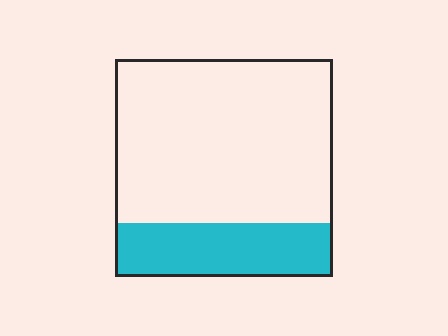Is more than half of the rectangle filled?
No.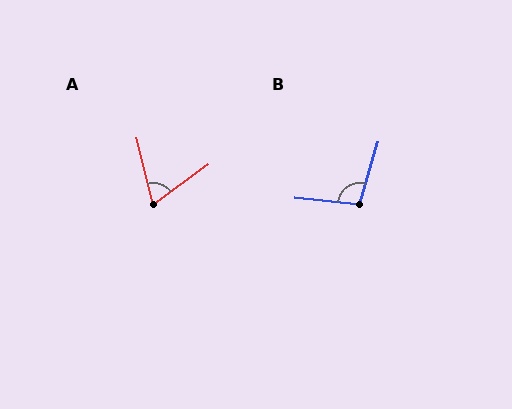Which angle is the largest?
B, at approximately 100 degrees.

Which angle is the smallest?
A, at approximately 67 degrees.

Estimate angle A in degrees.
Approximately 67 degrees.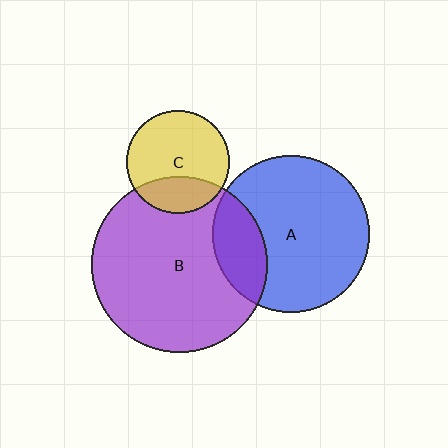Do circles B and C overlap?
Yes.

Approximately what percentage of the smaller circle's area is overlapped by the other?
Approximately 25%.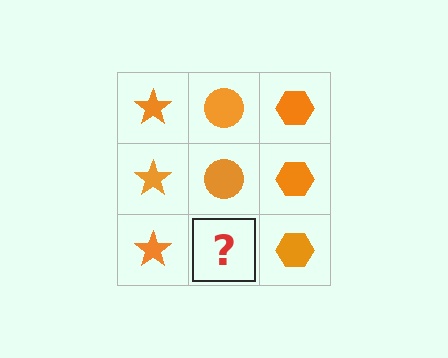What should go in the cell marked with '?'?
The missing cell should contain an orange circle.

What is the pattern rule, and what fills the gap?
The rule is that each column has a consistent shape. The gap should be filled with an orange circle.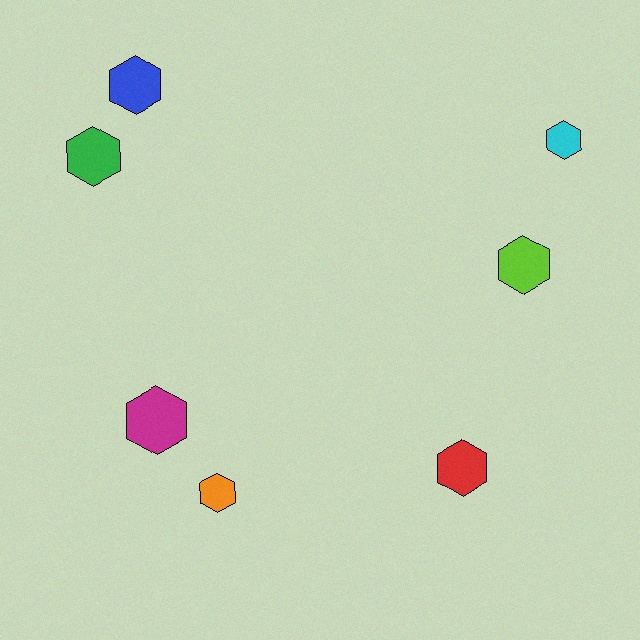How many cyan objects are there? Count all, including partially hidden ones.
There is 1 cyan object.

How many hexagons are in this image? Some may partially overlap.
There are 7 hexagons.